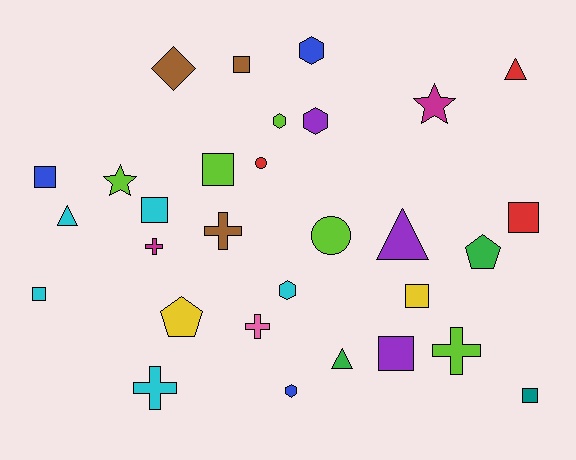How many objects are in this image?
There are 30 objects.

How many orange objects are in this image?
There are no orange objects.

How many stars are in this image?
There are 2 stars.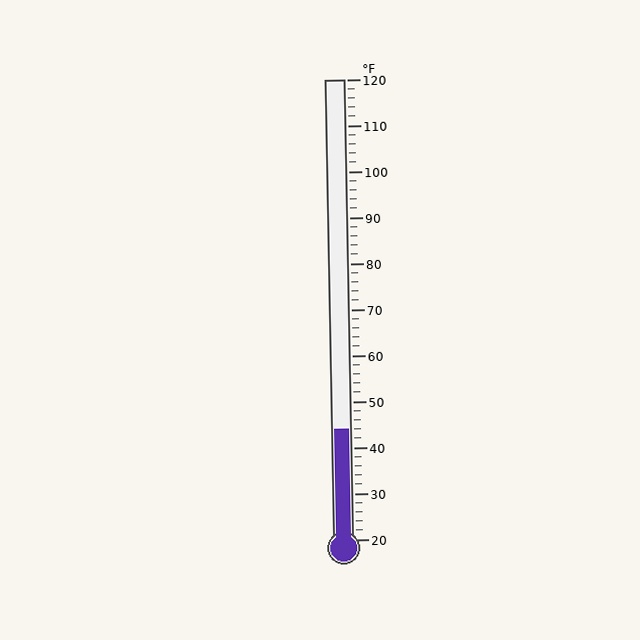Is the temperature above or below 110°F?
The temperature is below 110°F.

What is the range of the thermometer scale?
The thermometer scale ranges from 20°F to 120°F.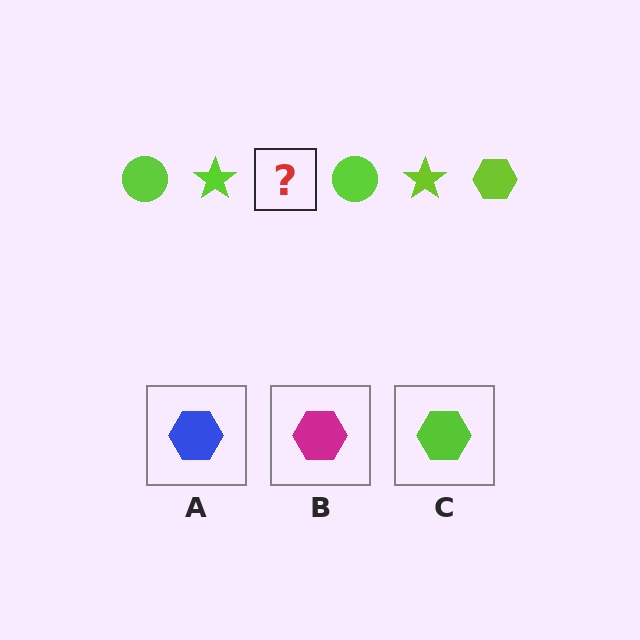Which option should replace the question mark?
Option C.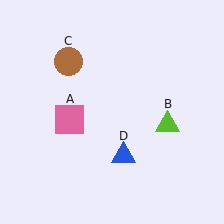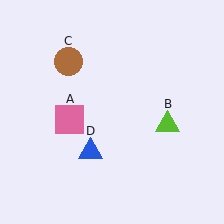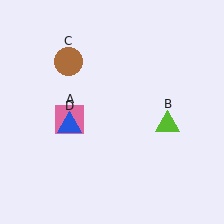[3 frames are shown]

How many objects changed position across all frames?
1 object changed position: blue triangle (object D).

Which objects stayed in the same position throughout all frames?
Pink square (object A) and lime triangle (object B) and brown circle (object C) remained stationary.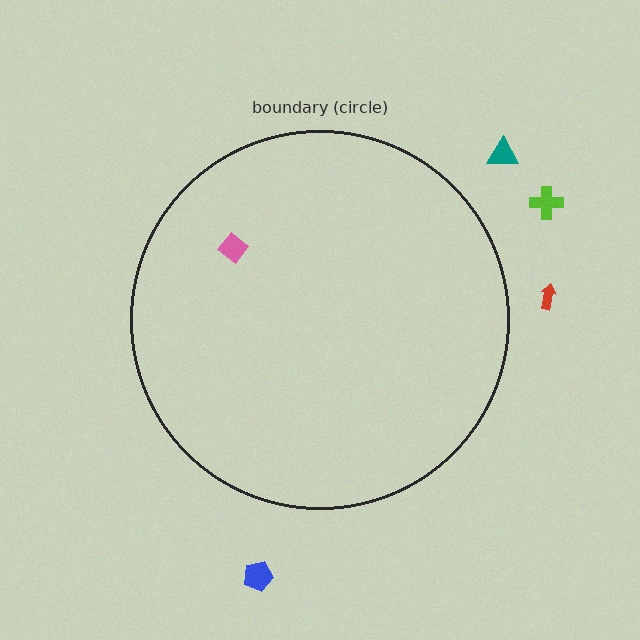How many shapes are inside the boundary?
1 inside, 4 outside.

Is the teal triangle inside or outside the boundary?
Outside.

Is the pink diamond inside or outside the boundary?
Inside.